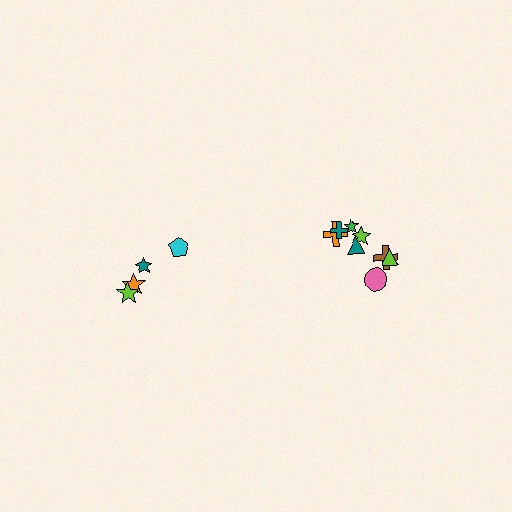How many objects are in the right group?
There are 8 objects.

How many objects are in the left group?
There are 4 objects.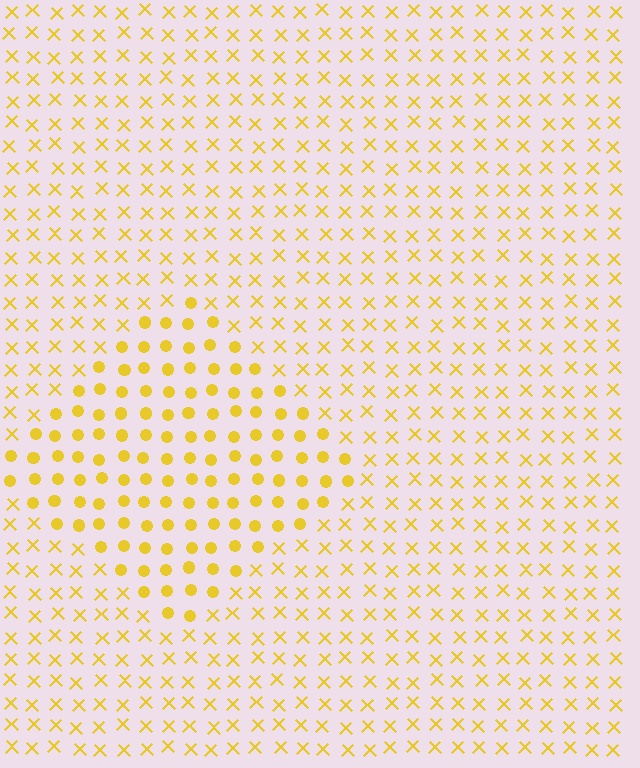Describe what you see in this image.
The image is filled with small yellow elements arranged in a uniform grid. A diamond-shaped region contains circles, while the surrounding area contains X marks. The boundary is defined purely by the change in element shape.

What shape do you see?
I see a diamond.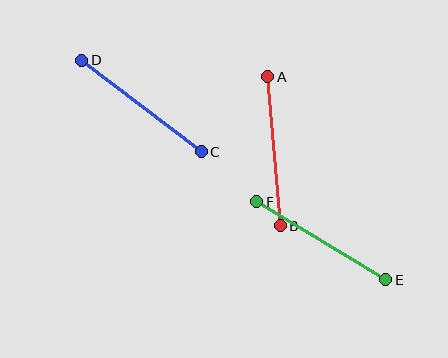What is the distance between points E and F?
The distance is approximately 151 pixels.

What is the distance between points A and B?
The distance is approximately 150 pixels.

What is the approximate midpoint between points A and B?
The midpoint is at approximately (274, 151) pixels.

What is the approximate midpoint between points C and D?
The midpoint is at approximately (142, 106) pixels.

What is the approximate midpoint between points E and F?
The midpoint is at approximately (321, 241) pixels.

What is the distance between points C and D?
The distance is approximately 150 pixels.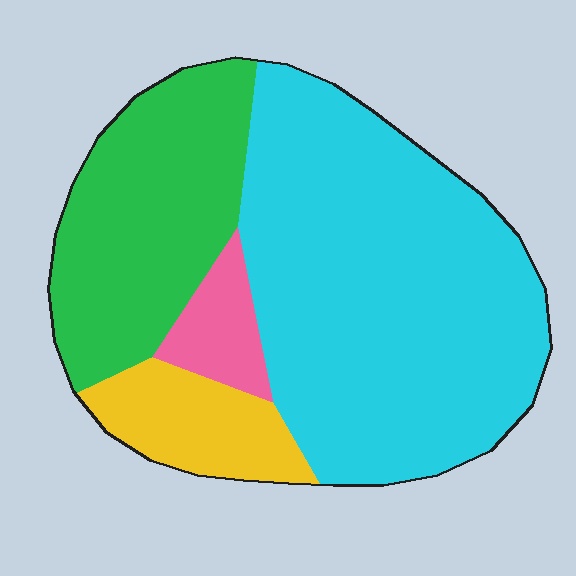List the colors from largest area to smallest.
From largest to smallest: cyan, green, yellow, pink.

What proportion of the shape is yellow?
Yellow covers roughly 10% of the shape.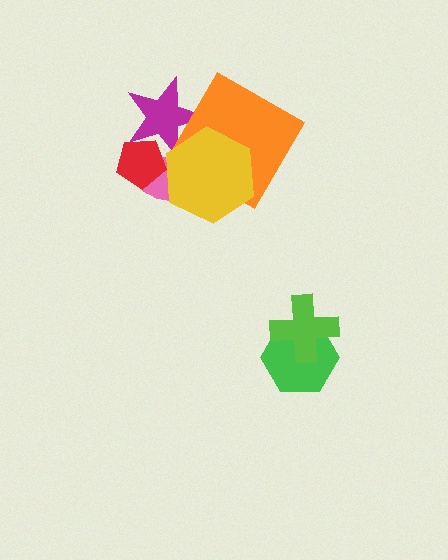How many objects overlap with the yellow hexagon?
3 objects overlap with the yellow hexagon.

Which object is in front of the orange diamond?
The yellow hexagon is in front of the orange diamond.